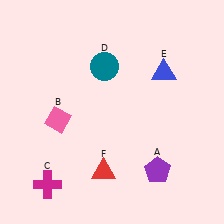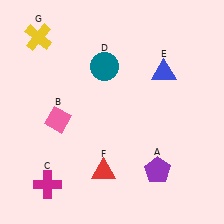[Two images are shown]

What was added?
A yellow cross (G) was added in Image 2.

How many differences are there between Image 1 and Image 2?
There is 1 difference between the two images.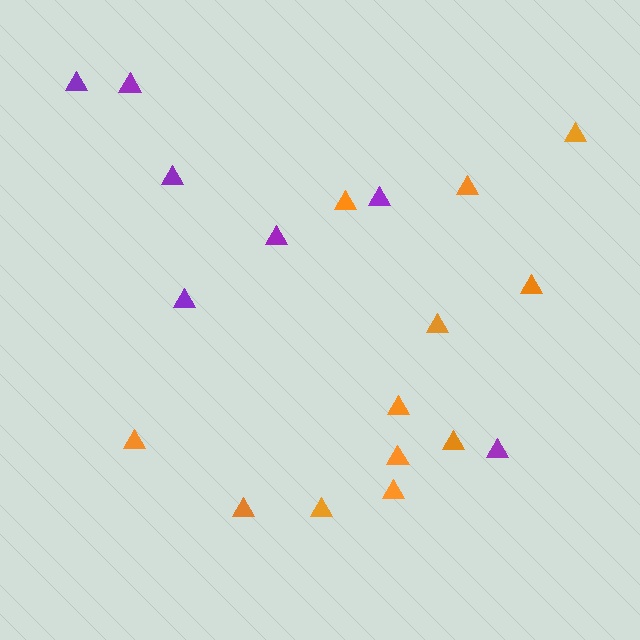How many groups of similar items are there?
There are 2 groups: one group of purple triangles (7) and one group of orange triangles (12).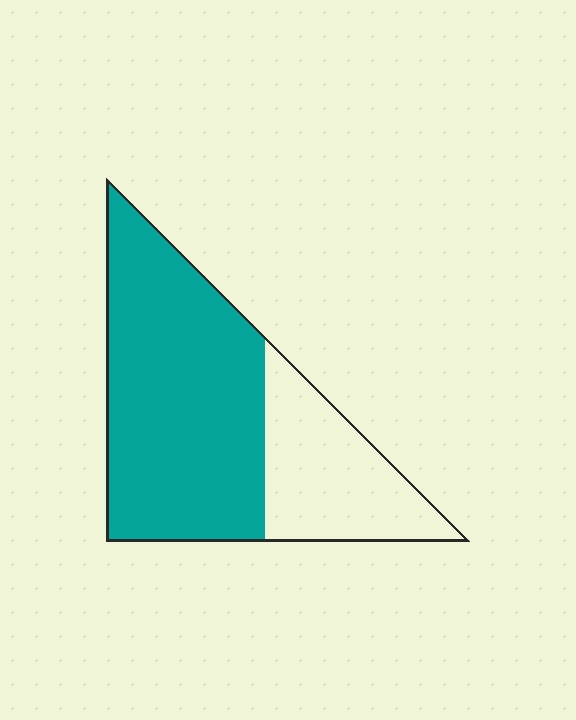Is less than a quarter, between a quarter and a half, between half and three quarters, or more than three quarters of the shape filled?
Between half and three quarters.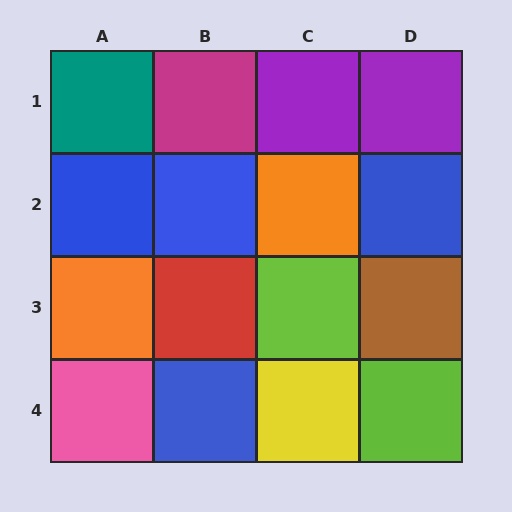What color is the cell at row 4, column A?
Pink.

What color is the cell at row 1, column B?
Magenta.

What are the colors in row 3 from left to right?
Orange, red, lime, brown.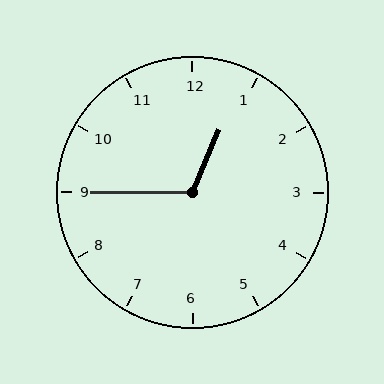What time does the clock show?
12:45.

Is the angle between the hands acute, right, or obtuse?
It is obtuse.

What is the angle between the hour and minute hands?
Approximately 112 degrees.